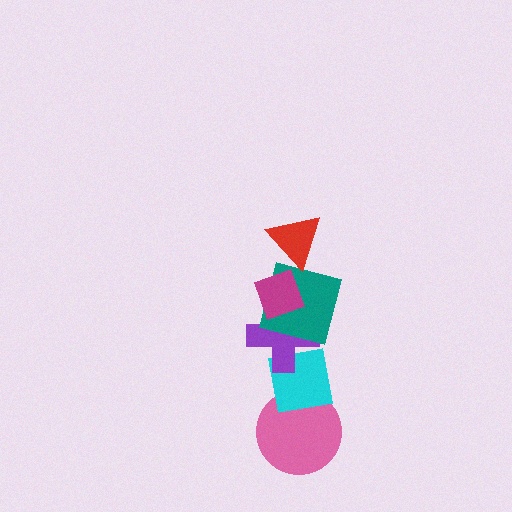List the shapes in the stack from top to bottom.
From top to bottom: the red triangle, the magenta diamond, the teal square, the purple cross, the cyan square, the pink circle.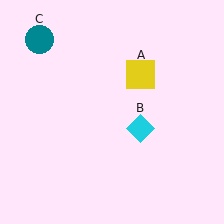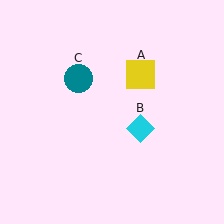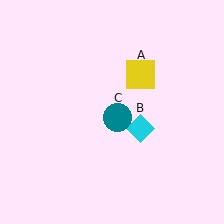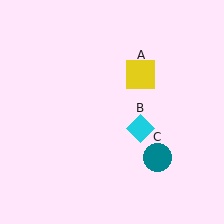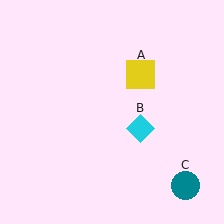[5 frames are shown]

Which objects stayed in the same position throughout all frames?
Yellow square (object A) and cyan diamond (object B) remained stationary.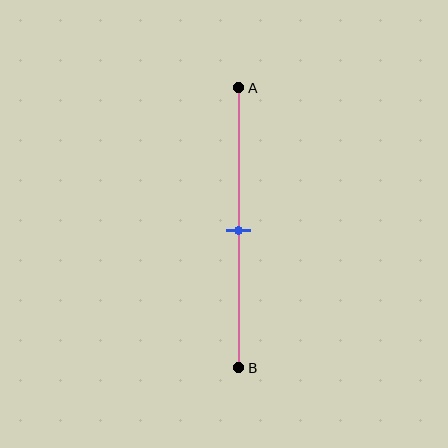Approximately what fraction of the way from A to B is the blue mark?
The blue mark is approximately 50% of the way from A to B.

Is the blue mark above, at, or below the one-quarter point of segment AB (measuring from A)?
The blue mark is below the one-quarter point of segment AB.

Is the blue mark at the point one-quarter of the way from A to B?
No, the mark is at about 50% from A, not at the 25% one-quarter point.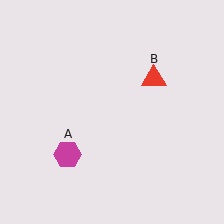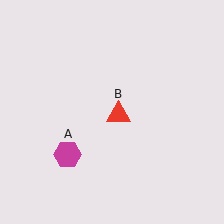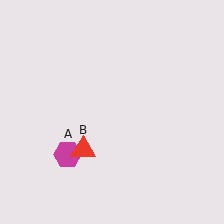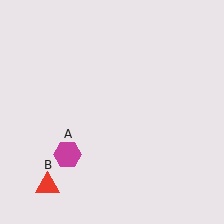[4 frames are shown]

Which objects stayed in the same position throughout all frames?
Magenta hexagon (object A) remained stationary.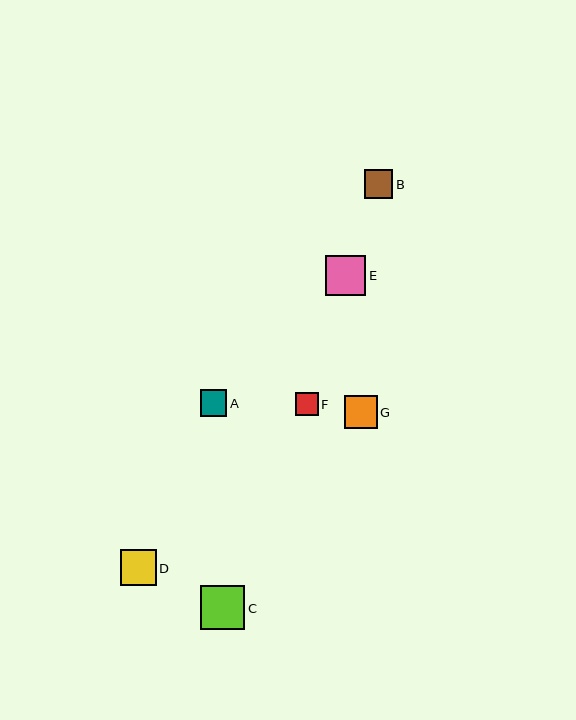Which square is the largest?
Square C is the largest with a size of approximately 44 pixels.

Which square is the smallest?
Square F is the smallest with a size of approximately 22 pixels.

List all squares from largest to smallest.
From largest to smallest: C, E, D, G, B, A, F.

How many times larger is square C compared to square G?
Square C is approximately 1.4 times the size of square G.